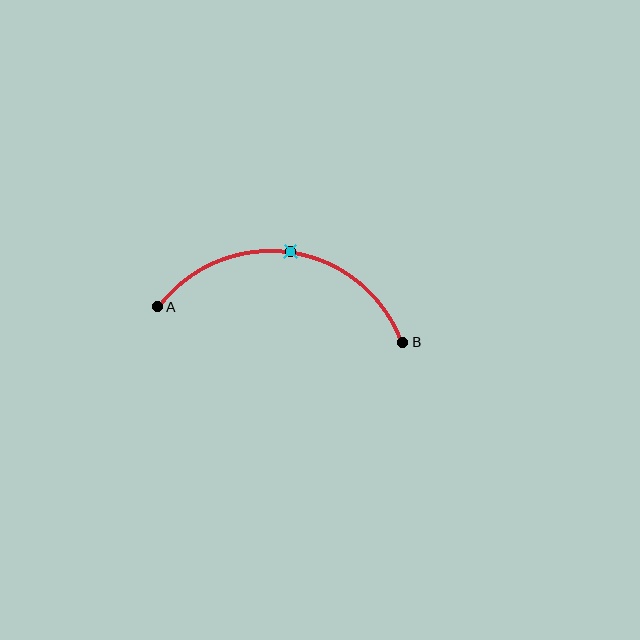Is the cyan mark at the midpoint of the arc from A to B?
Yes. The cyan mark lies on the arc at equal arc-length from both A and B — it is the arc midpoint.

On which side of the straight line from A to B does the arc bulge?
The arc bulges above the straight line connecting A and B.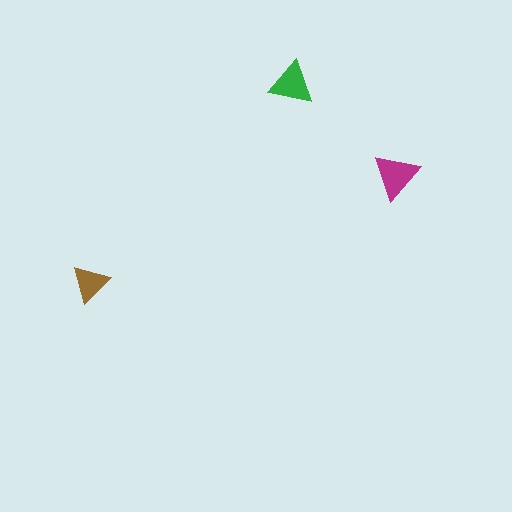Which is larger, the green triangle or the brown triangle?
The green one.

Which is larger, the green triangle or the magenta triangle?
The magenta one.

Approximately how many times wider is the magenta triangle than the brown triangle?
About 1.5 times wider.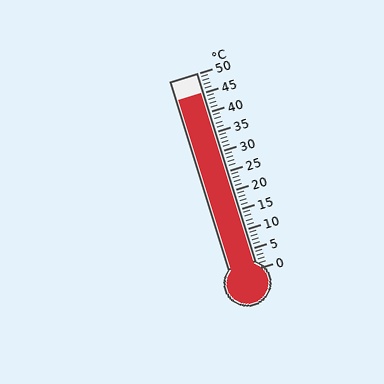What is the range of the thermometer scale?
The thermometer scale ranges from 0°C to 50°C.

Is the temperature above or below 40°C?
The temperature is above 40°C.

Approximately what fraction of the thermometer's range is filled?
The thermometer is filled to approximately 90% of its range.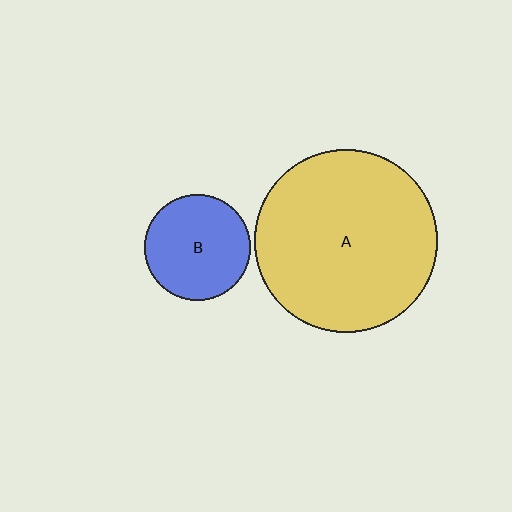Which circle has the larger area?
Circle A (yellow).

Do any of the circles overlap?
No, none of the circles overlap.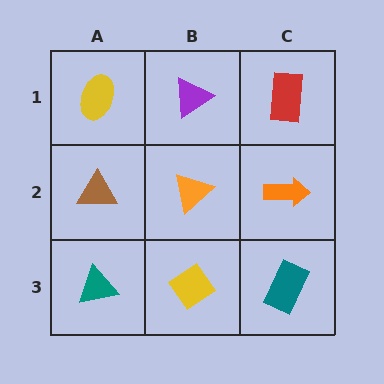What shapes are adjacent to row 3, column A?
A brown triangle (row 2, column A), a yellow diamond (row 3, column B).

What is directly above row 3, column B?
An orange triangle.